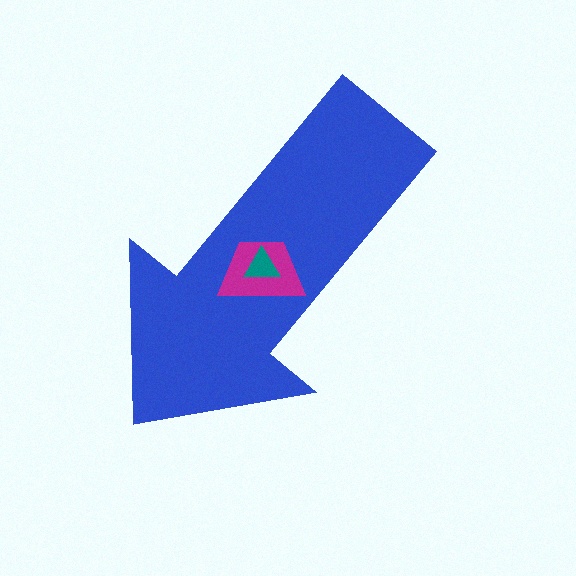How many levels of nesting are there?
3.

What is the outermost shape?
The blue arrow.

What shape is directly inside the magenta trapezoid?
The teal triangle.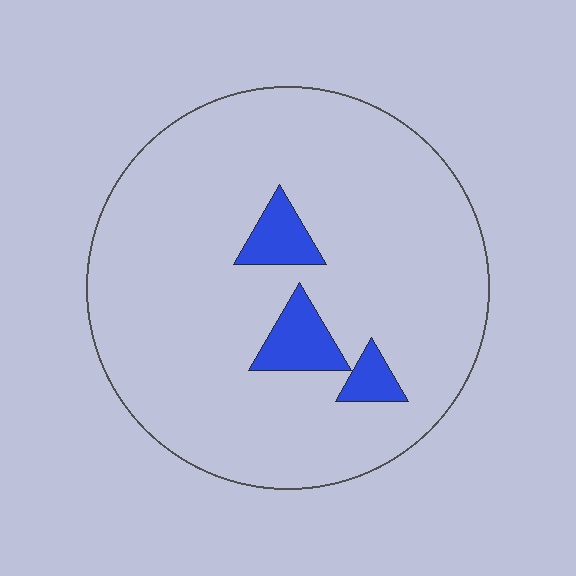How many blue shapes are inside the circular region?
3.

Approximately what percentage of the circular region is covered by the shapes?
Approximately 10%.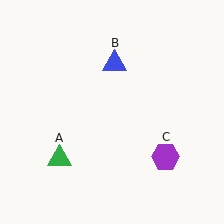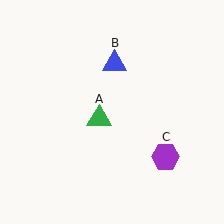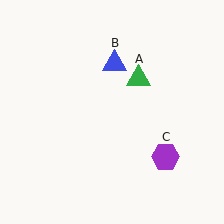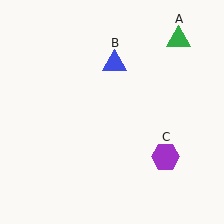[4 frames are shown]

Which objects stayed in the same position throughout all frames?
Blue triangle (object B) and purple hexagon (object C) remained stationary.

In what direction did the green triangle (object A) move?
The green triangle (object A) moved up and to the right.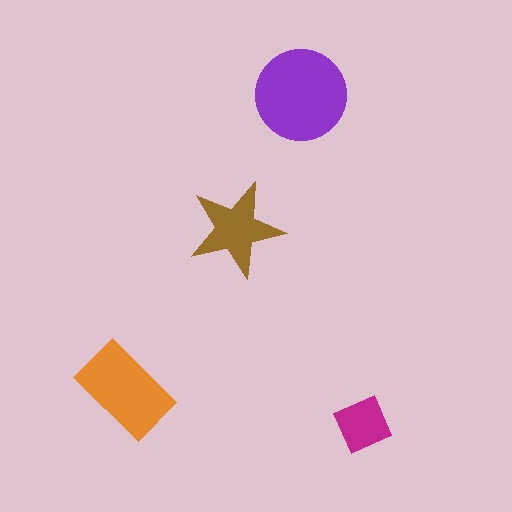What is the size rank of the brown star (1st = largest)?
3rd.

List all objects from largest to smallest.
The purple circle, the orange rectangle, the brown star, the magenta diamond.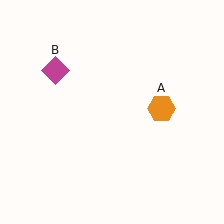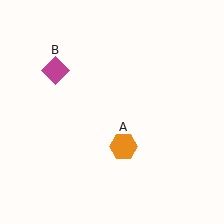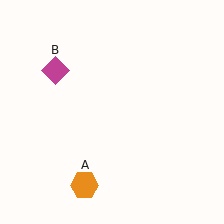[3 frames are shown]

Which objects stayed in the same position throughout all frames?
Magenta diamond (object B) remained stationary.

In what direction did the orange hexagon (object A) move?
The orange hexagon (object A) moved down and to the left.